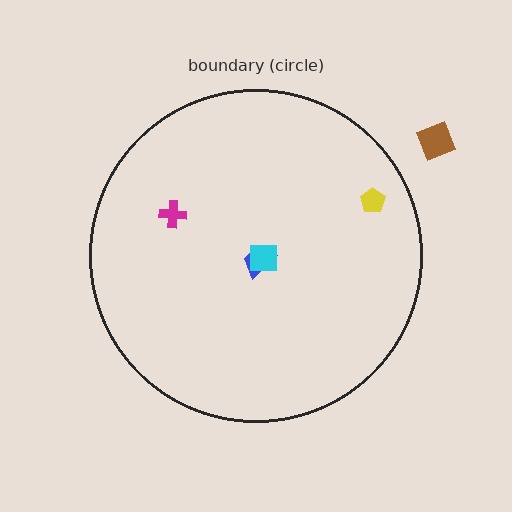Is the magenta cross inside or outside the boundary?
Inside.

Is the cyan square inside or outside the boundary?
Inside.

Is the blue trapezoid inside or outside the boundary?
Inside.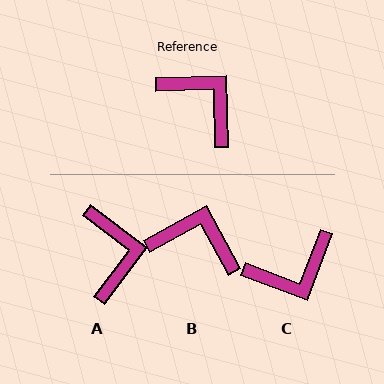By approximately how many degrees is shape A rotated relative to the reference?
Approximately 38 degrees clockwise.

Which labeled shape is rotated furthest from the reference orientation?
C, about 112 degrees away.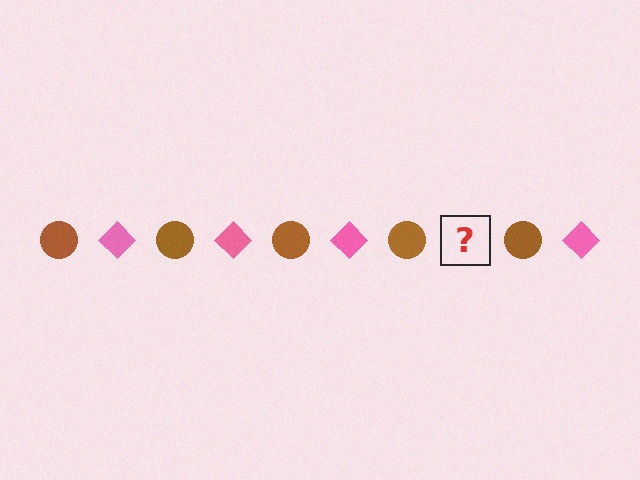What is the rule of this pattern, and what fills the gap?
The rule is that the pattern alternates between brown circle and pink diamond. The gap should be filled with a pink diamond.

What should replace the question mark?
The question mark should be replaced with a pink diamond.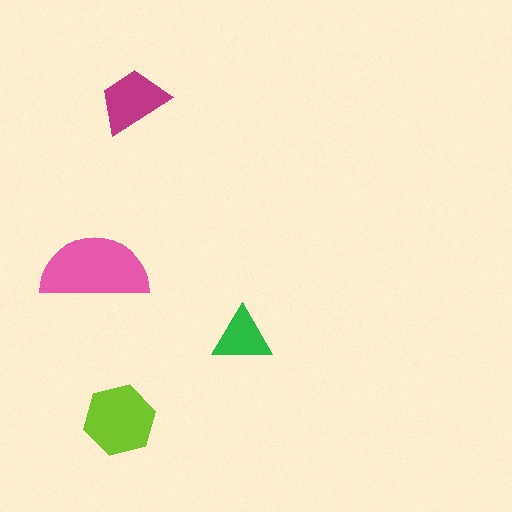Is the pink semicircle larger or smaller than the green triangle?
Larger.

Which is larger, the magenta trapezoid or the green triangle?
The magenta trapezoid.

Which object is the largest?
The pink semicircle.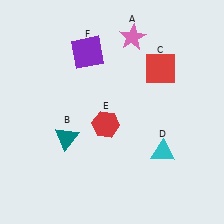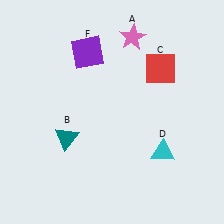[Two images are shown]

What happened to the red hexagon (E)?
The red hexagon (E) was removed in Image 2. It was in the bottom-left area of Image 1.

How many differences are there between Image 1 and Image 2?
There is 1 difference between the two images.